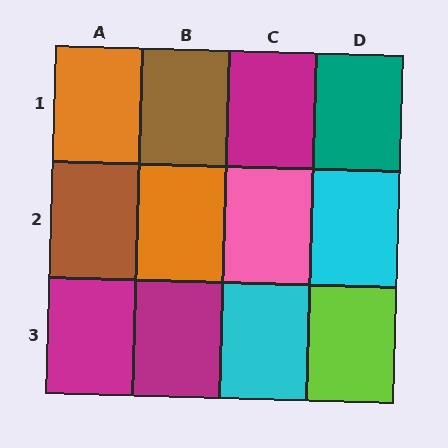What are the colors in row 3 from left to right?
Magenta, magenta, cyan, lime.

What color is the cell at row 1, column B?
Brown.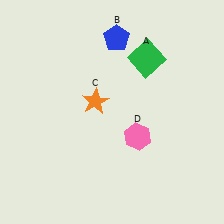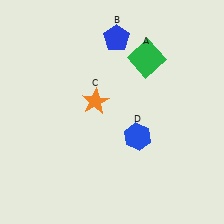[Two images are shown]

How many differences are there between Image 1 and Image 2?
There is 1 difference between the two images.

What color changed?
The hexagon (D) changed from pink in Image 1 to blue in Image 2.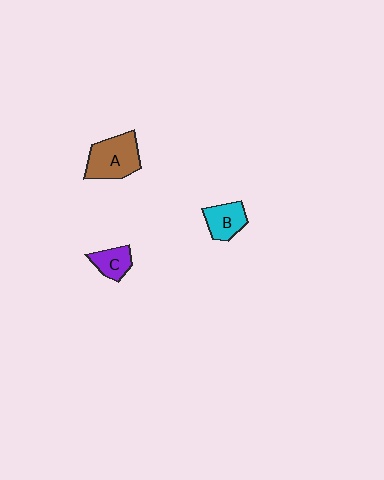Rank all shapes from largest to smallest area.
From largest to smallest: A (brown), B (cyan), C (purple).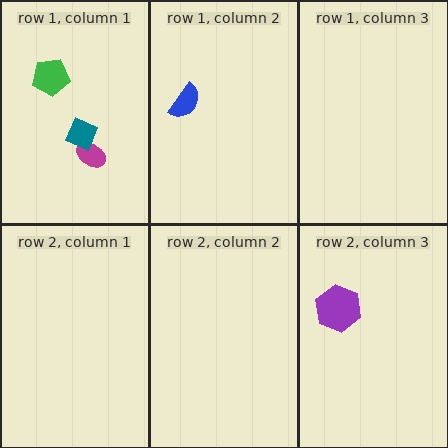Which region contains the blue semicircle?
The row 1, column 2 region.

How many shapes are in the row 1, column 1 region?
3.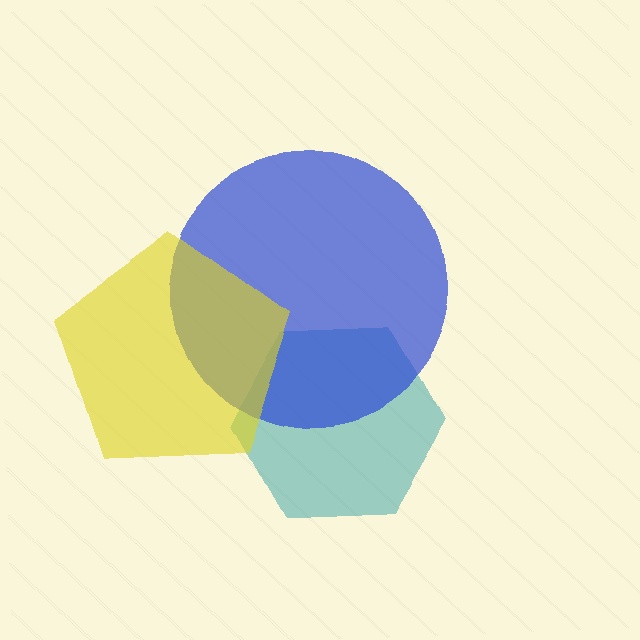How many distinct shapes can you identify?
There are 3 distinct shapes: a teal hexagon, a blue circle, a yellow pentagon.